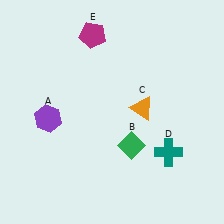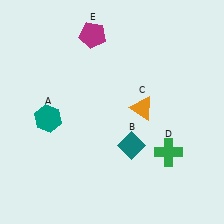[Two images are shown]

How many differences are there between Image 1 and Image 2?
There are 3 differences between the two images.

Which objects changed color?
A changed from purple to teal. B changed from green to teal. D changed from teal to green.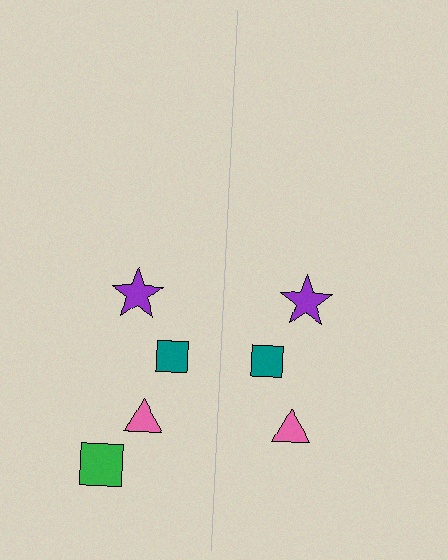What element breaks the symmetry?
A green square is missing from the right side.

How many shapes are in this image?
There are 7 shapes in this image.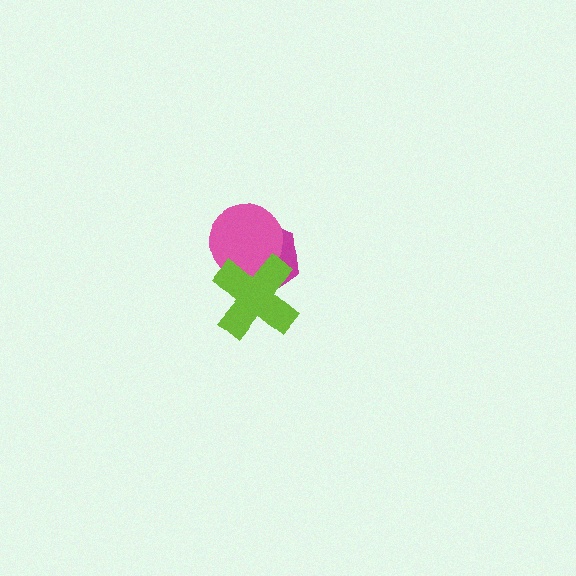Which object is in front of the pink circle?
The lime cross is in front of the pink circle.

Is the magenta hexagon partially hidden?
Yes, it is partially covered by another shape.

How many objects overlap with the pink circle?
2 objects overlap with the pink circle.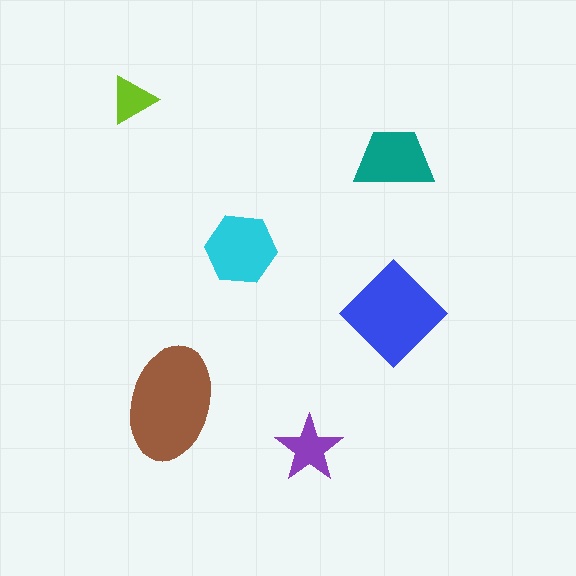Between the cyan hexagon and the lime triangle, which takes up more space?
The cyan hexagon.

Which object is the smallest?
The lime triangle.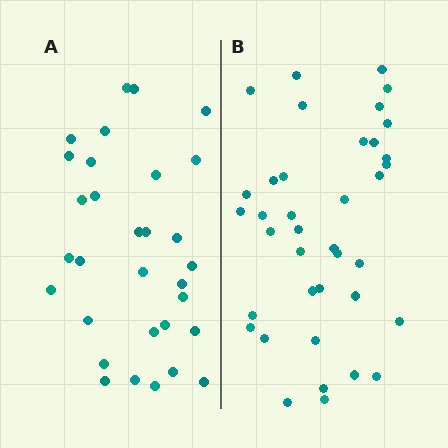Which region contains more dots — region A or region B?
Region B (the right region) has more dots.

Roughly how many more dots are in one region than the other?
Region B has roughly 8 or so more dots than region A.